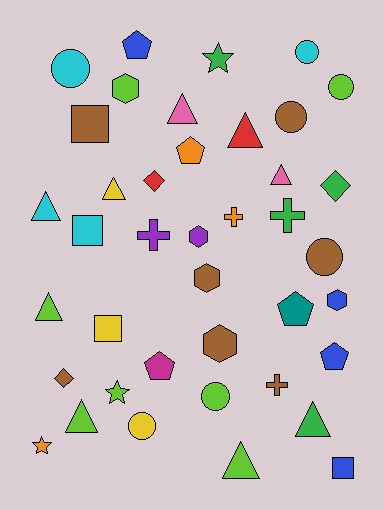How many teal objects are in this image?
There is 1 teal object.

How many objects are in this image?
There are 40 objects.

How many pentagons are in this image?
There are 5 pentagons.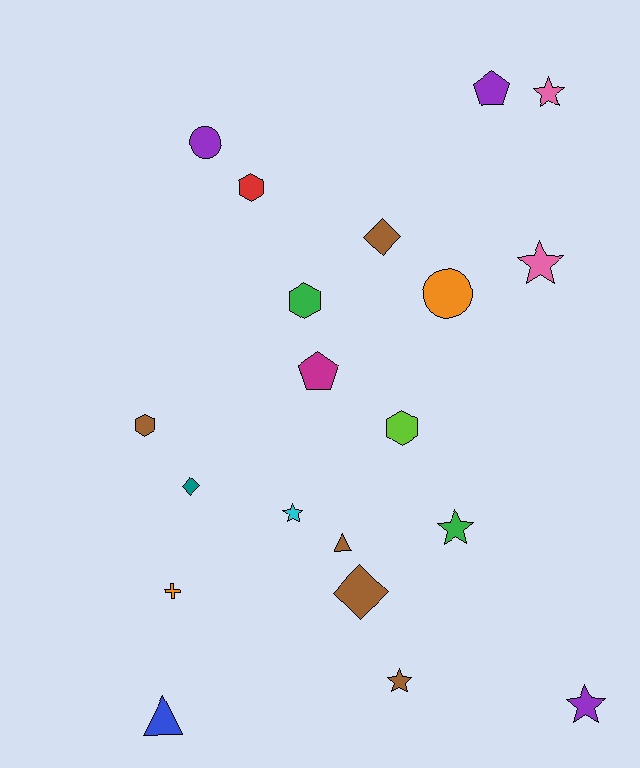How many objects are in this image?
There are 20 objects.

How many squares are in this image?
There are no squares.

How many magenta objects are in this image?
There is 1 magenta object.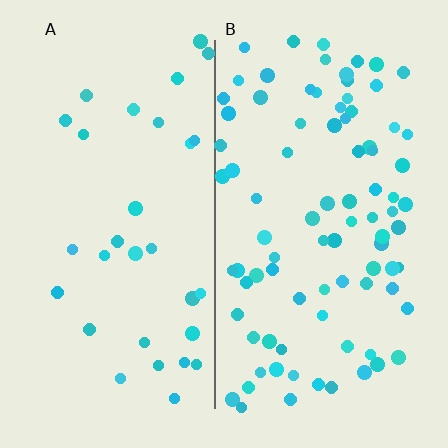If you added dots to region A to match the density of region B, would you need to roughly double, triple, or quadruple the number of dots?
Approximately triple.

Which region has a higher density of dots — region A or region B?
B (the right).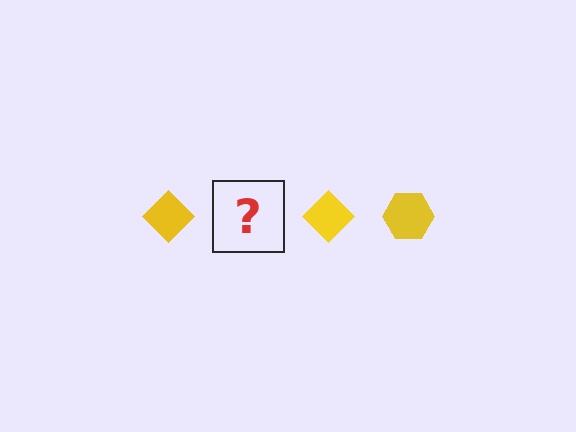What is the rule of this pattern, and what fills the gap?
The rule is that the pattern cycles through diamond, hexagon shapes in yellow. The gap should be filled with a yellow hexagon.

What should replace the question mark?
The question mark should be replaced with a yellow hexagon.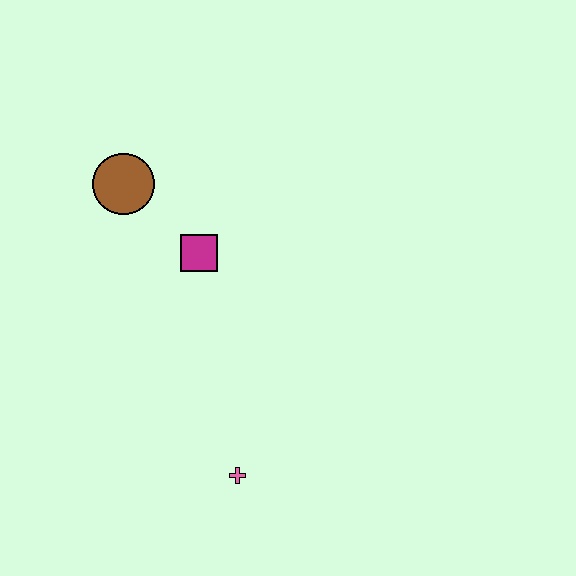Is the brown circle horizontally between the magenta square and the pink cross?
No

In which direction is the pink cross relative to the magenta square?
The pink cross is below the magenta square.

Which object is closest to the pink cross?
The magenta square is closest to the pink cross.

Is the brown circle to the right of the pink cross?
No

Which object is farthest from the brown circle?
The pink cross is farthest from the brown circle.